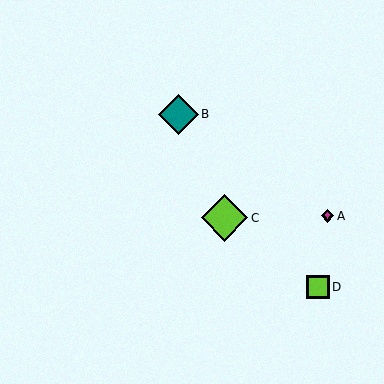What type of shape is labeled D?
Shape D is a lime square.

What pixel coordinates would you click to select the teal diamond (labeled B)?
Click at (178, 114) to select the teal diamond B.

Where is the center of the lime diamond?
The center of the lime diamond is at (225, 218).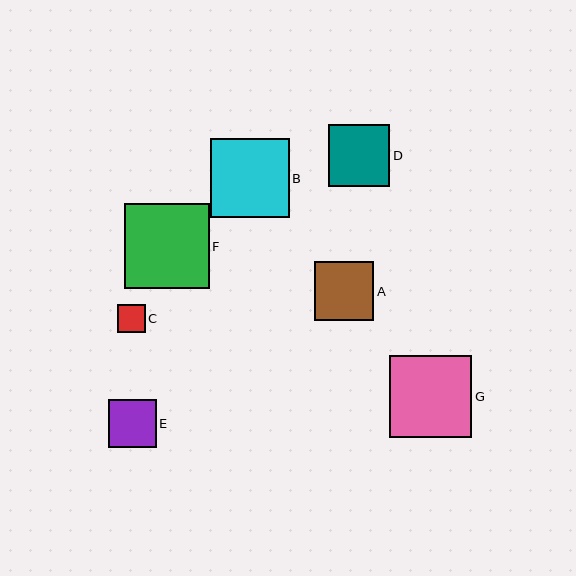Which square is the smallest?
Square C is the smallest with a size of approximately 28 pixels.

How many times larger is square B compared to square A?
Square B is approximately 1.3 times the size of square A.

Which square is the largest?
Square F is the largest with a size of approximately 85 pixels.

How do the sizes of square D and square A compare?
Square D and square A are approximately the same size.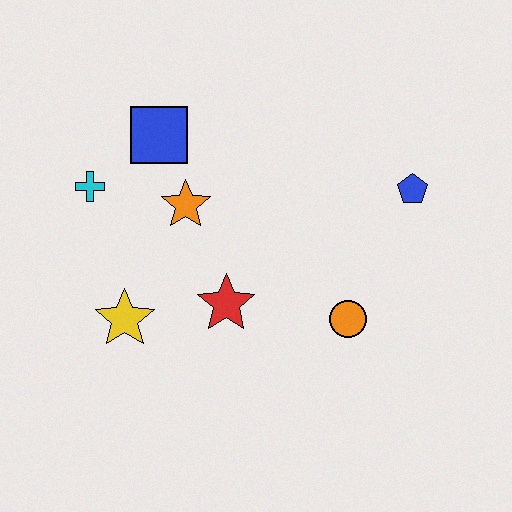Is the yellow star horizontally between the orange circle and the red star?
No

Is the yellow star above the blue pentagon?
No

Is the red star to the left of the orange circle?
Yes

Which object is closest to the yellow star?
The red star is closest to the yellow star.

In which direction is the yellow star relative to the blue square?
The yellow star is below the blue square.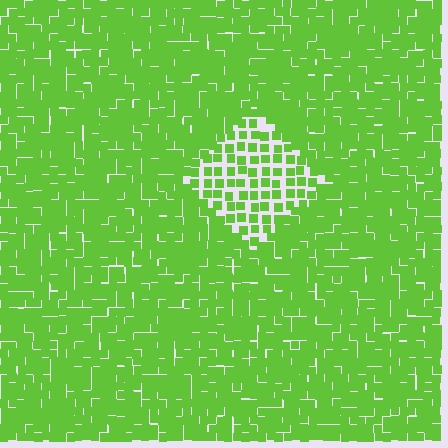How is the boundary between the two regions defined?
The boundary is defined by a change in element density (approximately 2.0x ratio). All elements are the same color, size, and shape.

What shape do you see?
I see a diamond.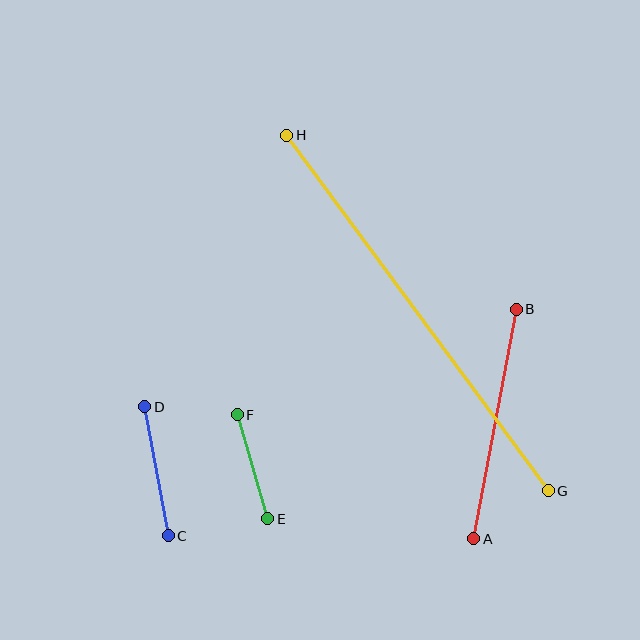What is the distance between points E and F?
The distance is approximately 109 pixels.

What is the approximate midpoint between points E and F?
The midpoint is at approximately (252, 467) pixels.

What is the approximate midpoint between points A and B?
The midpoint is at approximately (495, 424) pixels.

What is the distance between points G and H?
The distance is approximately 441 pixels.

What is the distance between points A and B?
The distance is approximately 233 pixels.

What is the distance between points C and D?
The distance is approximately 131 pixels.